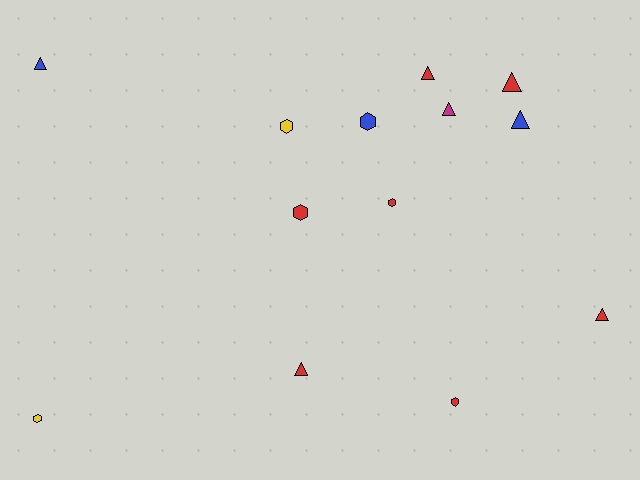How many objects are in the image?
There are 13 objects.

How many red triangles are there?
There are 4 red triangles.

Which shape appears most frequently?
Triangle, with 7 objects.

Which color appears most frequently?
Red, with 7 objects.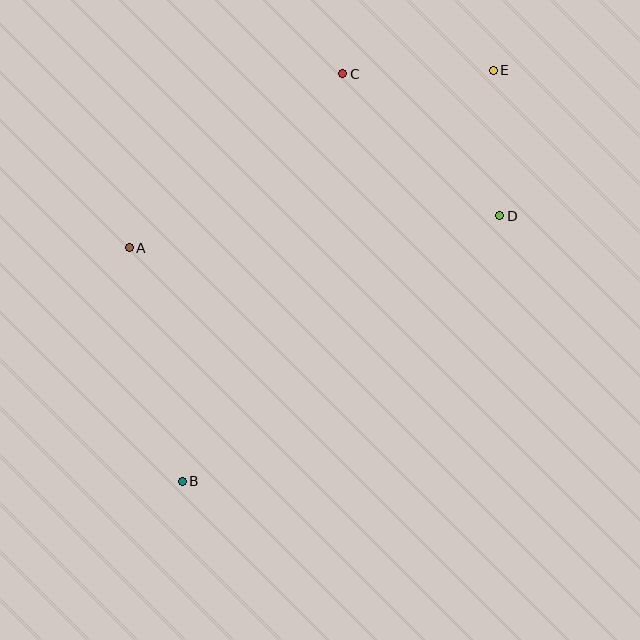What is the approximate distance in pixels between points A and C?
The distance between A and C is approximately 275 pixels.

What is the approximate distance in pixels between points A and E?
The distance between A and E is approximately 405 pixels.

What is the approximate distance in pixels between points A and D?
The distance between A and D is approximately 371 pixels.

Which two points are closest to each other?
Points D and E are closest to each other.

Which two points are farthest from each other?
Points B and E are farthest from each other.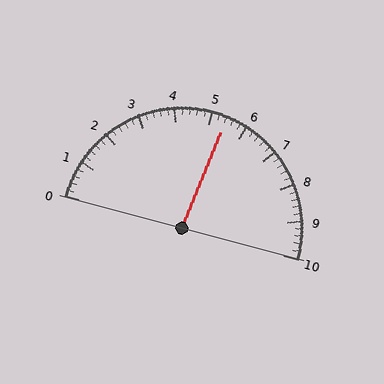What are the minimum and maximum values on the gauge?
The gauge ranges from 0 to 10.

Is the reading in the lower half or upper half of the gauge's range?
The reading is in the upper half of the range (0 to 10).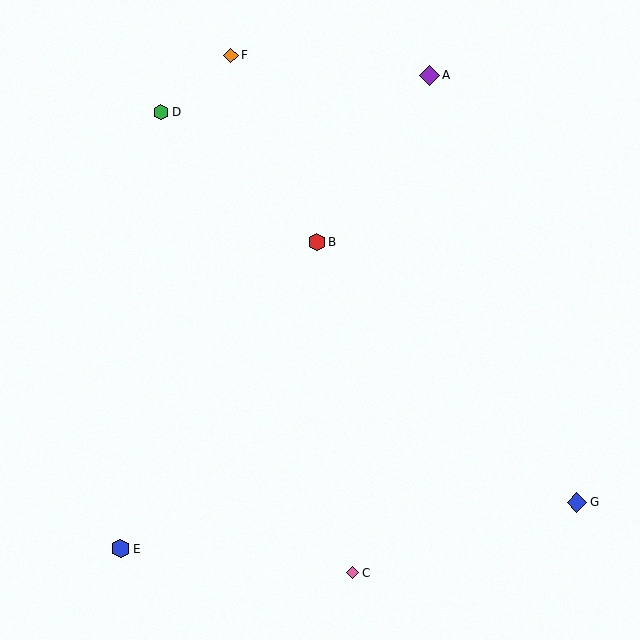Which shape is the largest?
The purple diamond (labeled A) is the largest.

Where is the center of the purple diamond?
The center of the purple diamond is at (429, 75).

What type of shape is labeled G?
Shape G is a blue diamond.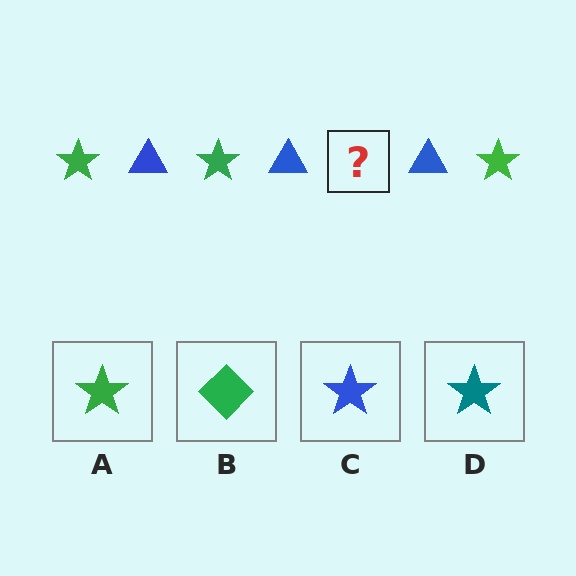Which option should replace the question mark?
Option A.